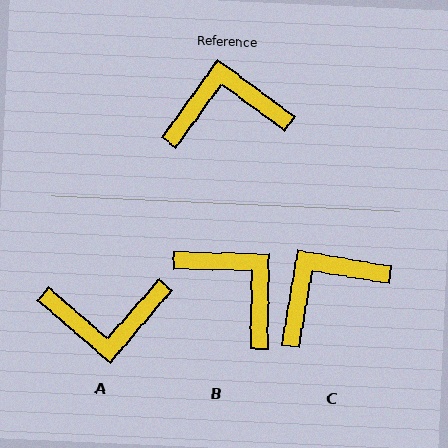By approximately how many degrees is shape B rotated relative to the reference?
Approximately 55 degrees clockwise.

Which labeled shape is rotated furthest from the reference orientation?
A, about 175 degrees away.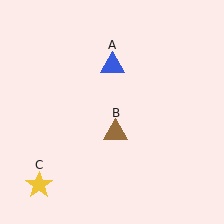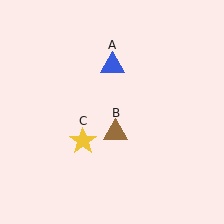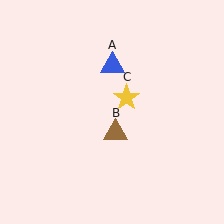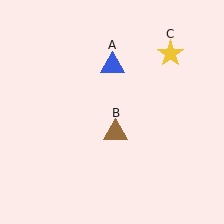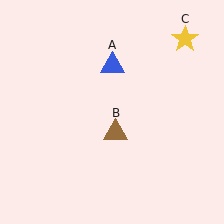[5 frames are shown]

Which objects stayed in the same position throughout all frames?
Blue triangle (object A) and brown triangle (object B) remained stationary.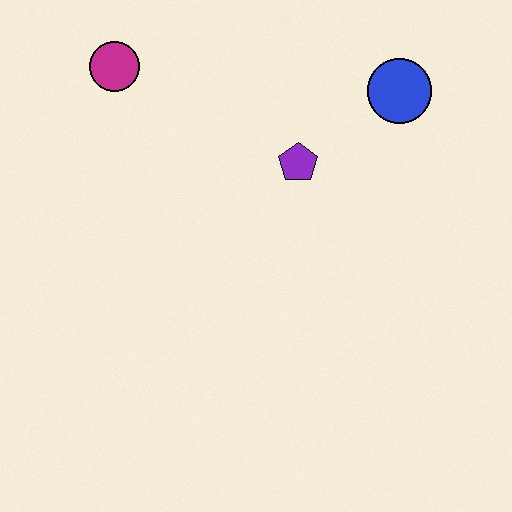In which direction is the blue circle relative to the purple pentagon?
The blue circle is to the right of the purple pentagon.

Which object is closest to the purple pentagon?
The blue circle is closest to the purple pentagon.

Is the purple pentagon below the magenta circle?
Yes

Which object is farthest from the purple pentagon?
The magenta circle is farthest from the purple pentagon.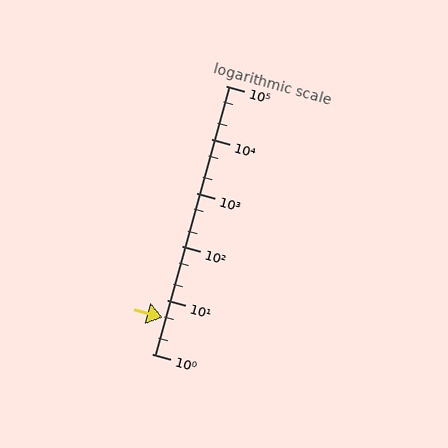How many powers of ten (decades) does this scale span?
The scale spans 5 decades, from 1 to 100000.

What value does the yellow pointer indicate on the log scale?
The pointer indicates approximately 4.7.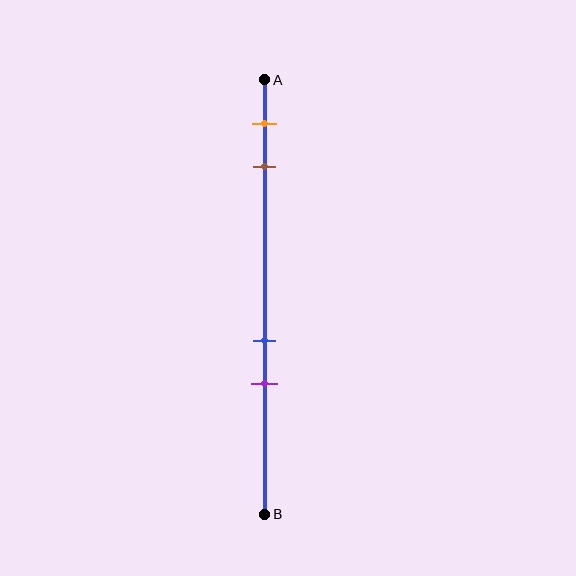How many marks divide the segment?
There are 4 marks dividing the segment.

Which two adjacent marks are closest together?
The blue and purple marks are the closest adjacent pair.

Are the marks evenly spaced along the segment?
No, the marks are not evenly spaced.